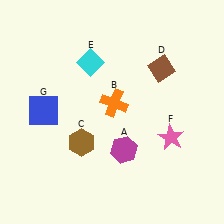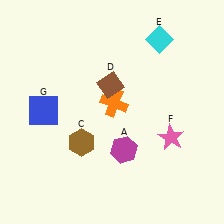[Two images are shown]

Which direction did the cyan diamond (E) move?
The cyan diamond (E) moved right.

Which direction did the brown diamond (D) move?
The brown diamond (D) moved left.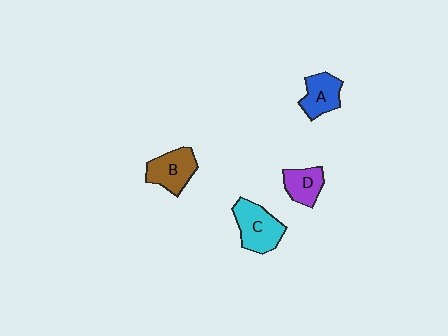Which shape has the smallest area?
Shape D (purple).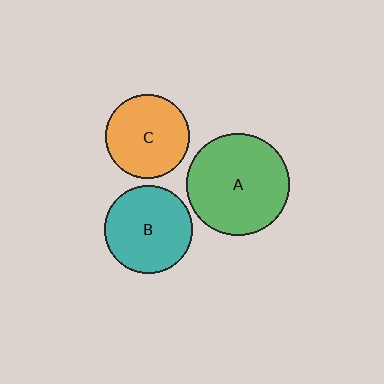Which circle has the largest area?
Circle A (green).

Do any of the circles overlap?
No, none of the circles overlap.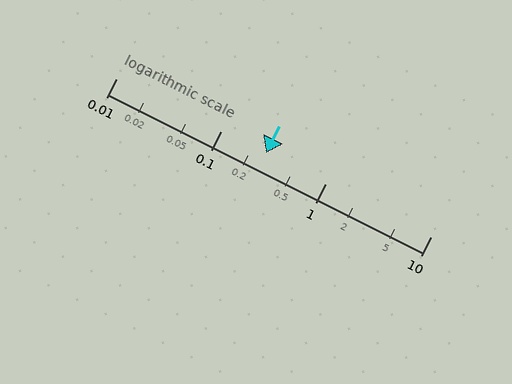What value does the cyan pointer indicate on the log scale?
The pointer indicates approximately 0.27.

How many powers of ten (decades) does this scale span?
The scale spans 3 decades, from 0.01 to 10.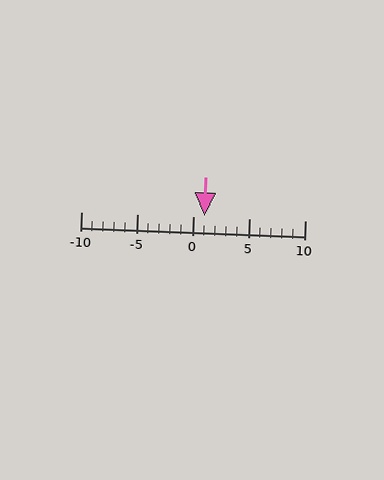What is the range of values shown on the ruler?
The ruler shows values from -10 to 10.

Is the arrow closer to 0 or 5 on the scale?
The arrow is closer to 0.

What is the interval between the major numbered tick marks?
The major tick marks are spaced 5 units apart.